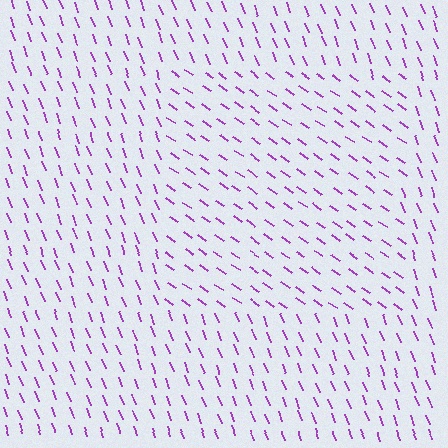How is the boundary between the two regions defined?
The boundary is defined purely by a change in line orientation (approximately 35 degrees difference). All lines are the same color and thickness.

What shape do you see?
I see a rectangle.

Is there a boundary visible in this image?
Yes, there is a texture boundary formed by a change in line orientation.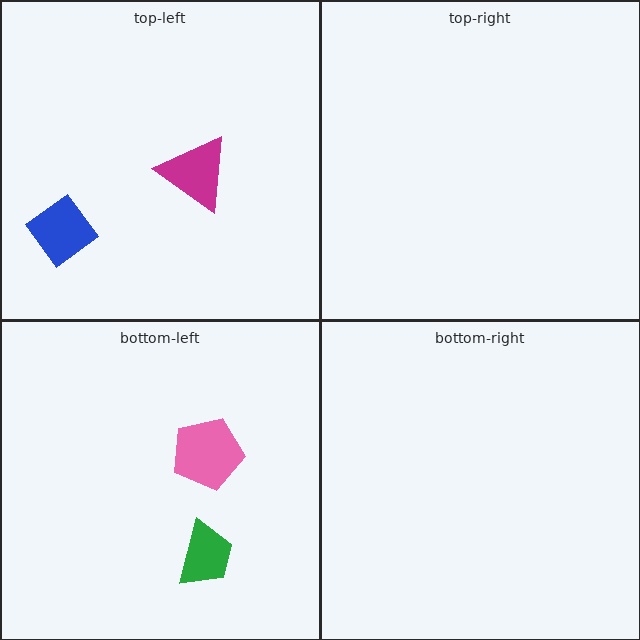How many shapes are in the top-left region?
2.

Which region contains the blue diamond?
The top-left region.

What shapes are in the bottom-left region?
The pink pentagon, the green trapezoid.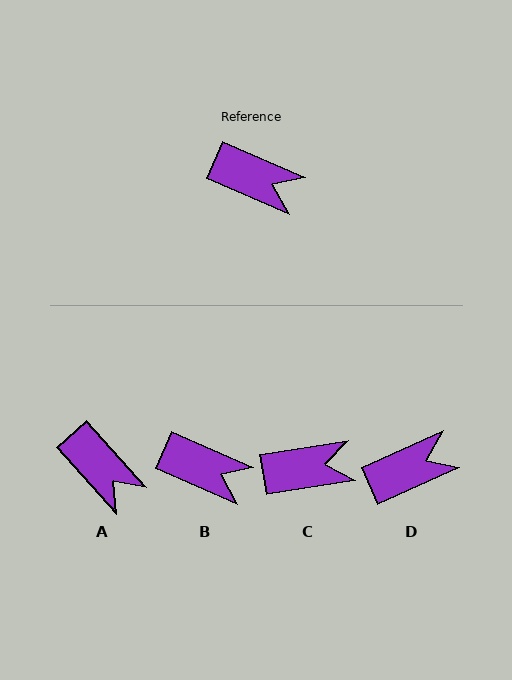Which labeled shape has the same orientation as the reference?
B.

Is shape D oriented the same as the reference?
No, it is off by about 48 degrees.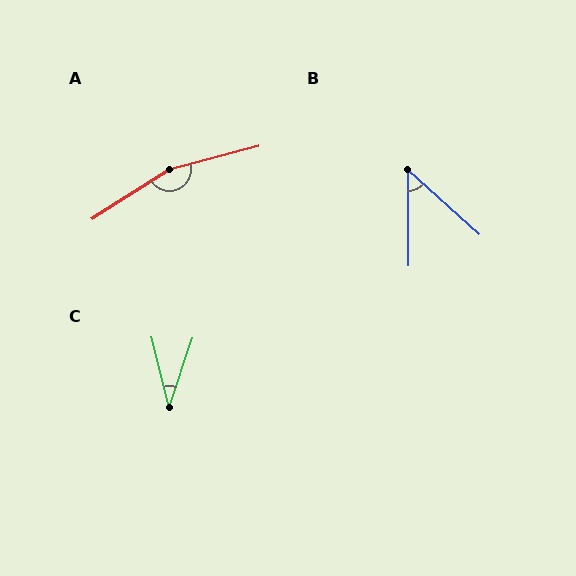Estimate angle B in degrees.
Approximately 47 degrees.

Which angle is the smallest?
C, at approximately 33 degrees.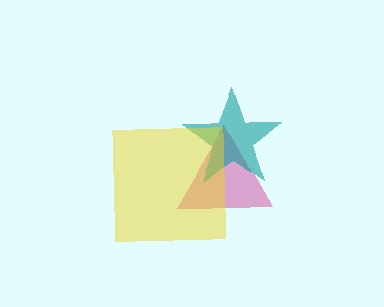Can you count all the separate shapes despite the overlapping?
Yes, there are 3 separate shapes.